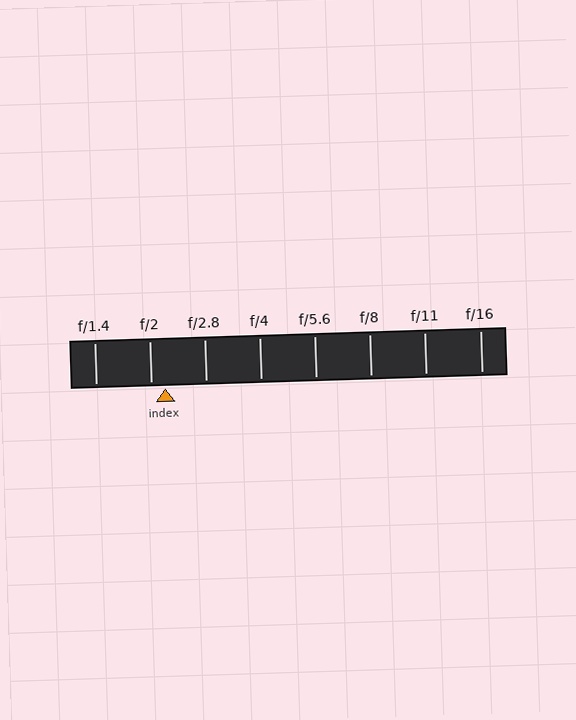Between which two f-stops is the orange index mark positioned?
The index mark is between f/2 and f/2.8.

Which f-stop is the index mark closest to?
The index mark is closest to f/2.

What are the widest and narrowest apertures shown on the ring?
The widest aperture shown is f/1.4 and the narrowest is f/16.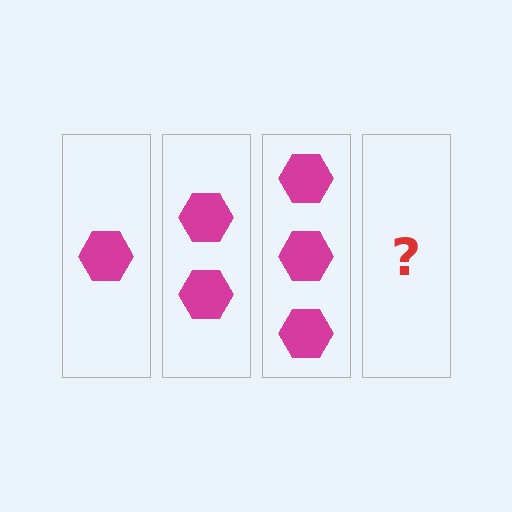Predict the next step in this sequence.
The next step is 4 hexagons.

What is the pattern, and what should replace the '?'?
The pattern is that each step adds one more hexagon. The '?' should be 4 hexagons.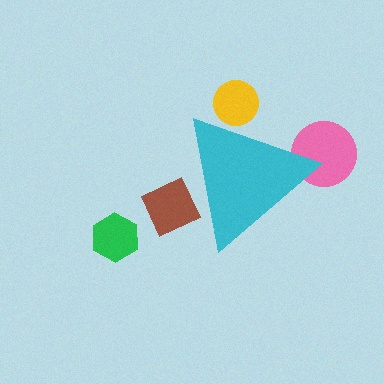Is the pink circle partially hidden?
Yes, the pink circle is partially hidden behind the cyan triangle.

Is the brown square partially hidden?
Yes, the brown square is partially hidden behind the cyan triangle.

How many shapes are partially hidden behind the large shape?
3 shapes are partially hidden.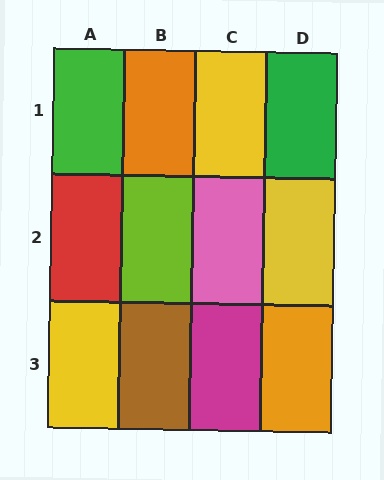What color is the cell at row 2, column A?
Red.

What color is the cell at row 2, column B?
Lime.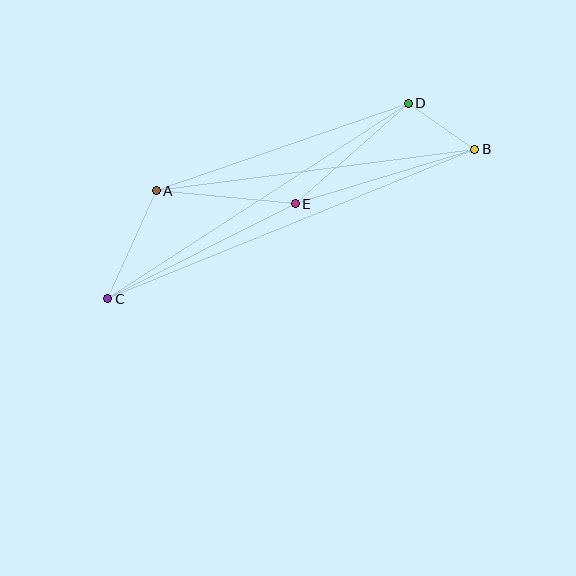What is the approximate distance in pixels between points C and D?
The distance between C and D is approximately 359 pixels.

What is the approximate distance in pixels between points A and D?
The distance between A and D is approximately 267 pixels.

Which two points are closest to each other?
Points B and D are closest to each other.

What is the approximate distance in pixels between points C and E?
The distance between C and E is approximately 210 pixels.